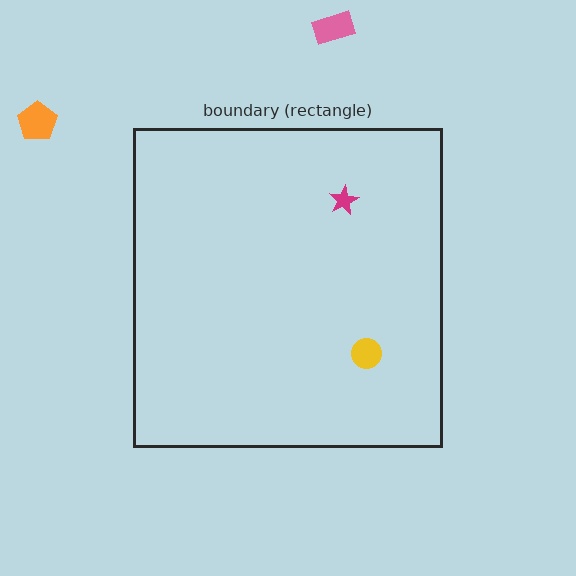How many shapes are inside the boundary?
2 inside, 2 outside.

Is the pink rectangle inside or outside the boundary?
Outside.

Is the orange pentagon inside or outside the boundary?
Outside.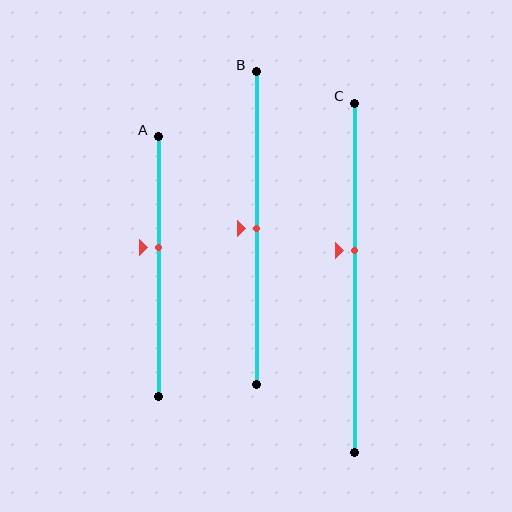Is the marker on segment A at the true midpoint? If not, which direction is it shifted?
No, the marker on segment A is shifted upward by about 7% of the segment length.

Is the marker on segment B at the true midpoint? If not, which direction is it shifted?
Yes, the marker on segment B is at the true midpoint.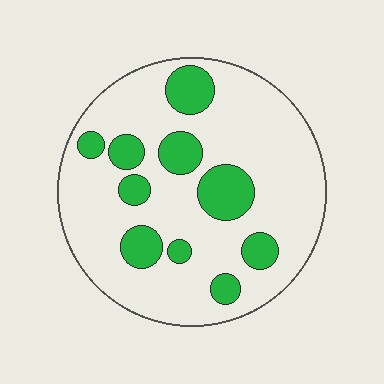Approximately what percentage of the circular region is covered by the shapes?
Approximately 20%.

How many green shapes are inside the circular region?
10.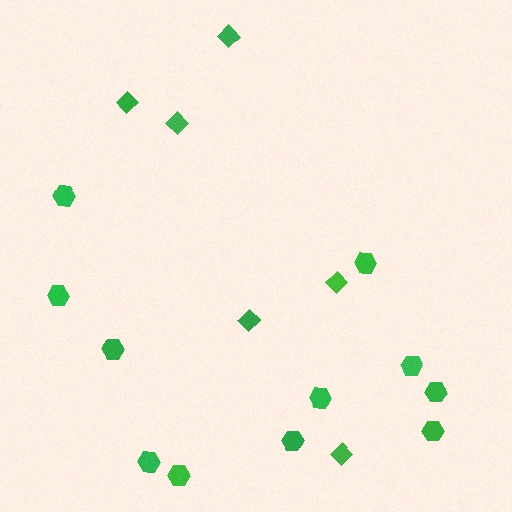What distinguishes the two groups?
There are 2 groups: one group of diamonds (6) and one group of hexagons (11).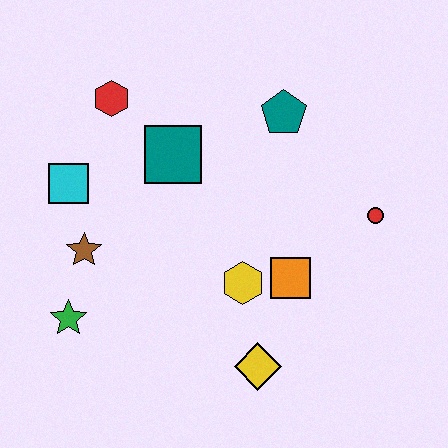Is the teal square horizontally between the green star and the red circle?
Yes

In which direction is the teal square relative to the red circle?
The teal square is to the left of the red circle.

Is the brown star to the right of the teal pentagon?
No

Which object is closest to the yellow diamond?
The yellow hexagon is closest to the yellow diamond.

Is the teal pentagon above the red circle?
Yes